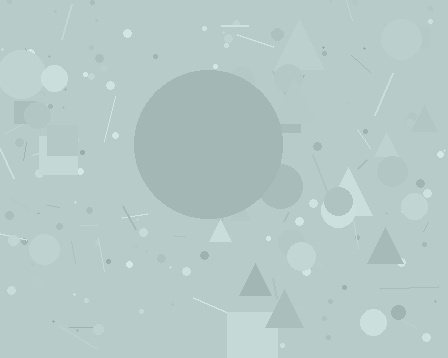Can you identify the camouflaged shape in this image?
The camouflaged shape is a circle.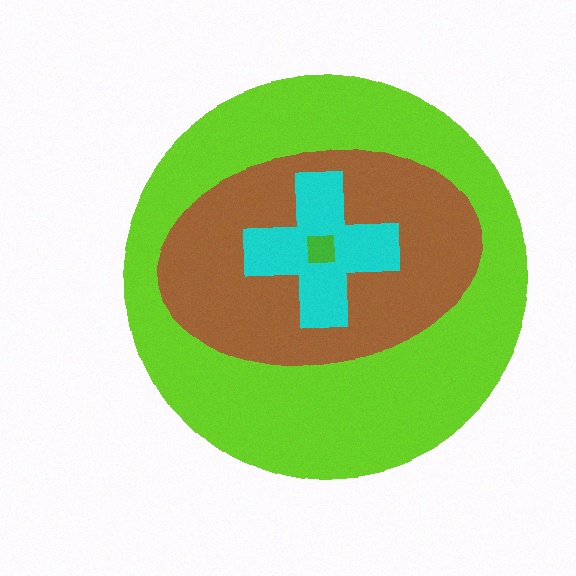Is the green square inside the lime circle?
Yes.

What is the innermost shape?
The green square.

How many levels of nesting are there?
4.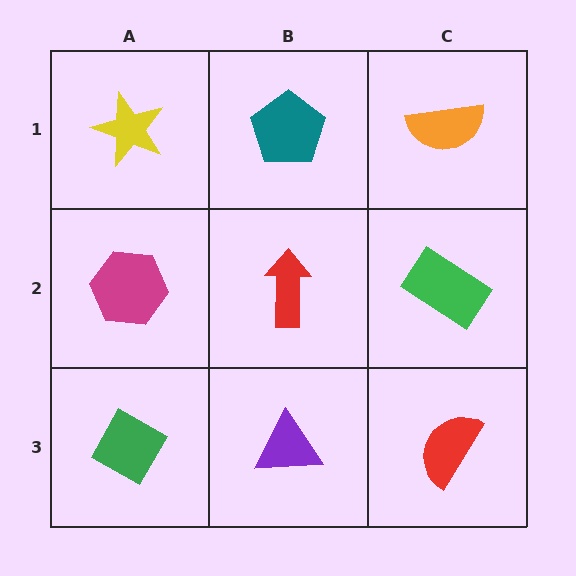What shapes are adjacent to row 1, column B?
A red arrow (row 2, column B), a yellow star (row 1, column A), an orange semicircle (row 1, column C).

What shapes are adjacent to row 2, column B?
A teal pentagon (row 1, column B), a purple triangle (row 3, column B), a magenta hexagon (row 2, column A), a green rectangle (row 2, column C).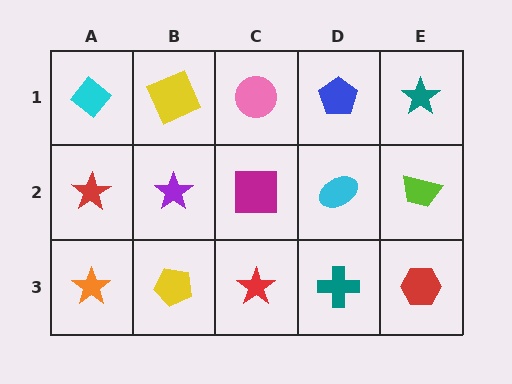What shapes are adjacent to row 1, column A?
A red star (row 2, column A), a yellow square (row 1, column B).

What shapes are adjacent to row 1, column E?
A lime trapezoid (row 2, column E), a blue pentagon (row 1, column D).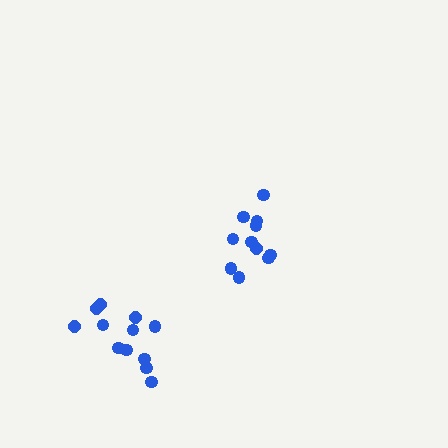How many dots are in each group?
Group 1: 11 dots, Group 2: 12 dots (23 total).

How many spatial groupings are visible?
There are 2 spatial groupings.